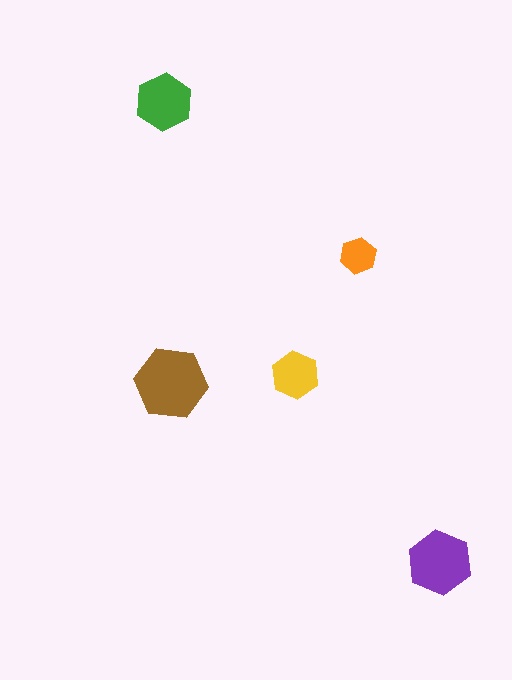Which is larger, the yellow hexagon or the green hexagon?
The green one.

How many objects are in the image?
There are 5 objects in the image.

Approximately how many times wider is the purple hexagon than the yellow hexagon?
About 1.5 times wider.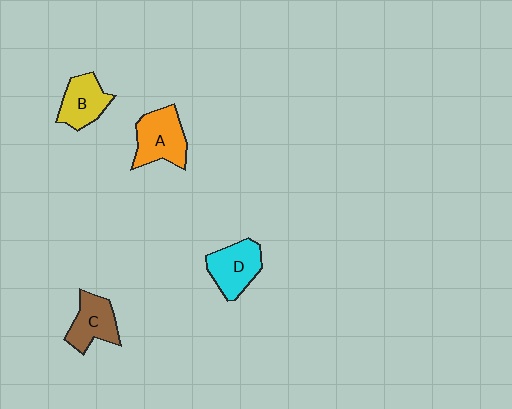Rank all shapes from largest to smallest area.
From largest to smallest: A (orange), D (cyan), C (brown), B (yellow).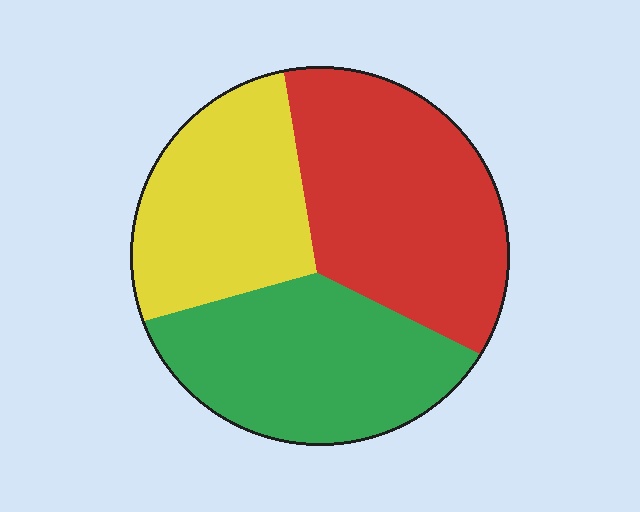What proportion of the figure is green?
Green covers 33% of the figure.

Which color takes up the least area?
Yellow, at roughly 30%.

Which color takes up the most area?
Red, at roughly 40%.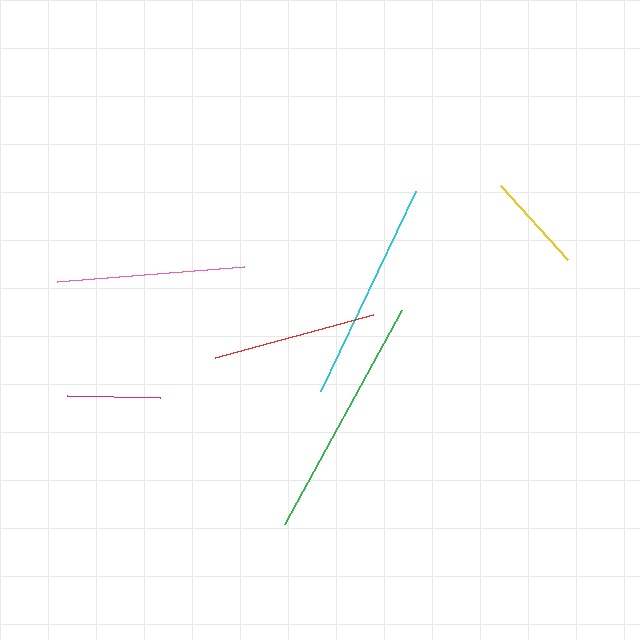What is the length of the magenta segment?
The magenta segment is approximately 93 pixels long.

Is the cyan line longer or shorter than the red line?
The cyan line is longer than the red line.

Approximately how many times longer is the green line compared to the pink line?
The green line is approximately 1.3 times the length of the pink line.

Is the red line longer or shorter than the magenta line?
The red line is longer than the magenta line.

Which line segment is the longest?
The green line is the longest at approximately 244 pixels.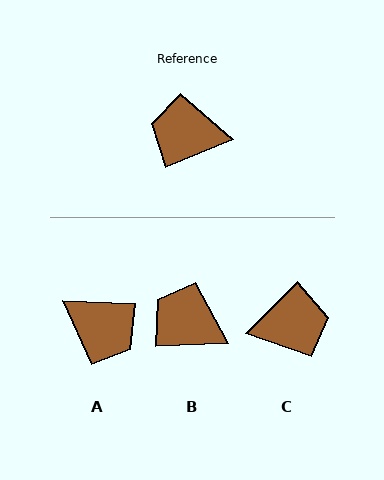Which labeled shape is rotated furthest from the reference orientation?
C, about 158 degrees away.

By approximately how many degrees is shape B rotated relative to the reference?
Approximately 21 degrees clockwise.